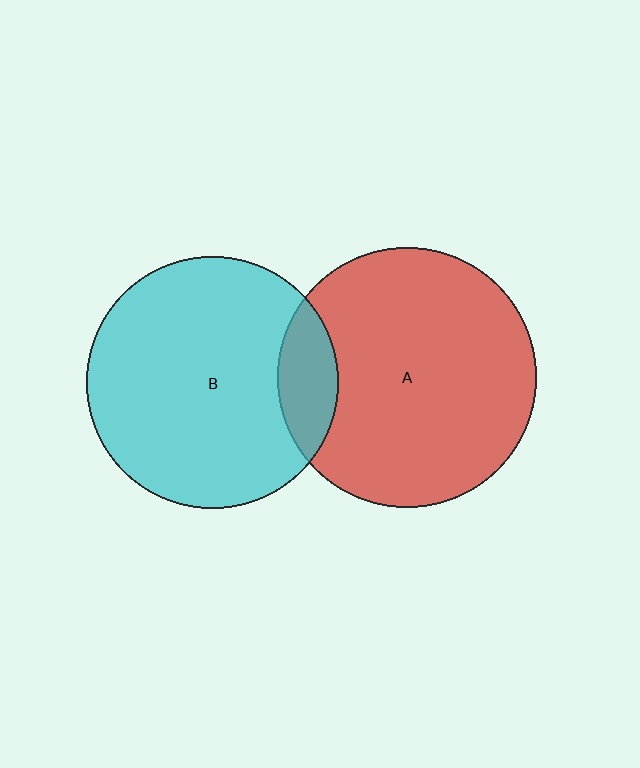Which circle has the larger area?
Circle A (red).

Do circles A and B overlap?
Yes.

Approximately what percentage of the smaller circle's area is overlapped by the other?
Approximately 15%.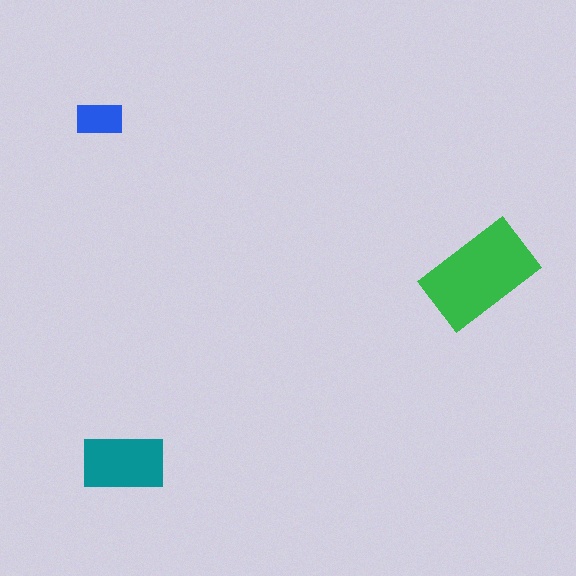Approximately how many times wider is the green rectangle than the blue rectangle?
About 2.5 times wider.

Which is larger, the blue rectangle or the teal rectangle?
The teal one.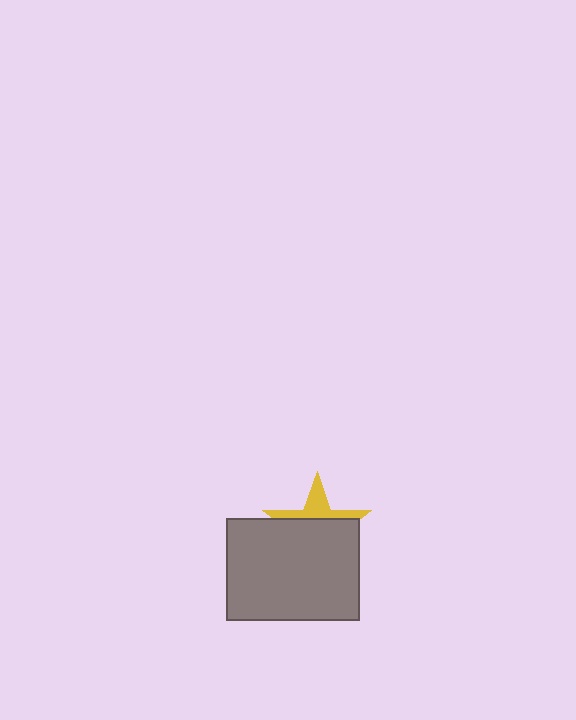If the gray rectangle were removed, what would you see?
You would see the complete yellow star.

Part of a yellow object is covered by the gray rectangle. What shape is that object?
It is a star.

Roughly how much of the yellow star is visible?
A small part of it is visible (roughly 33%).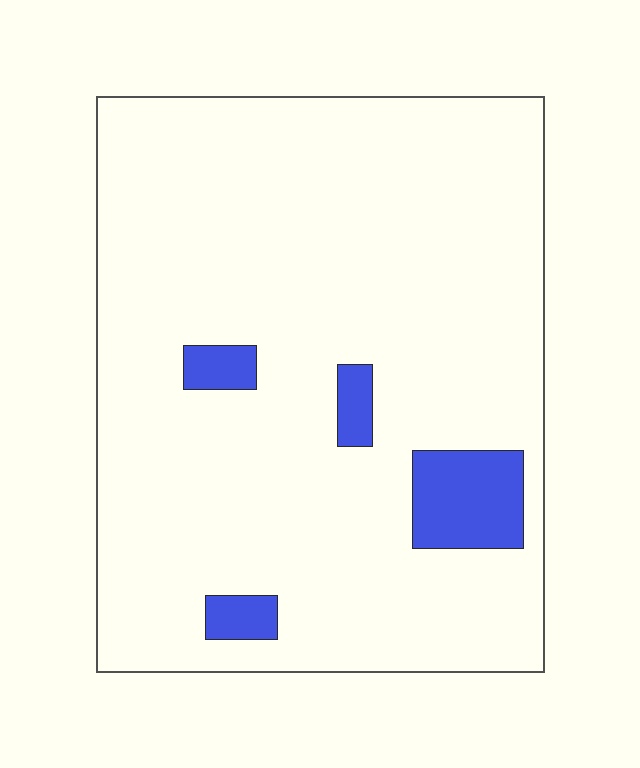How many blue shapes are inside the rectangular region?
4.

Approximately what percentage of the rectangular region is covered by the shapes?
Approximately 10%.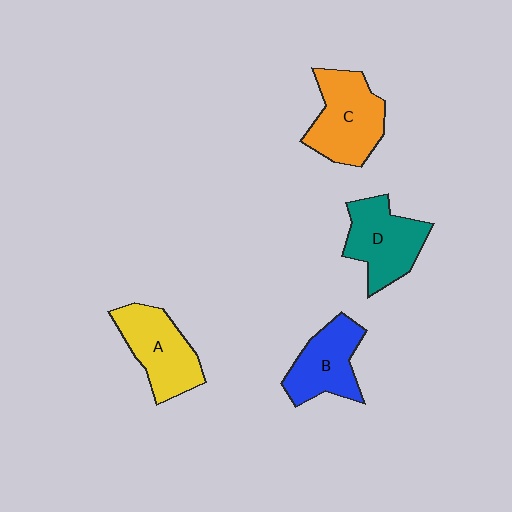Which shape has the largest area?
Shape C (orange).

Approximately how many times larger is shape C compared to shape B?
Approximately 1.2 times.